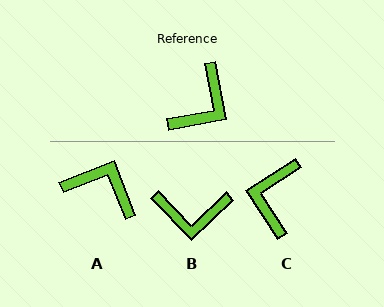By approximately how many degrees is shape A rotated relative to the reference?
Approximately 101 degrees counter-clockwise.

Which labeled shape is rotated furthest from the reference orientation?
C, about 158 degrees away.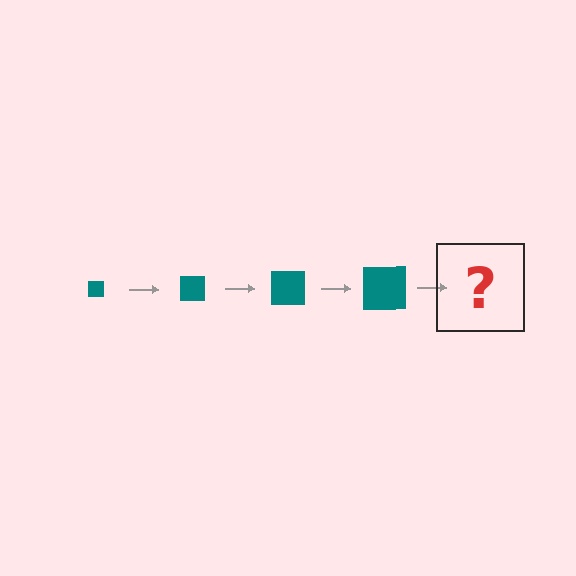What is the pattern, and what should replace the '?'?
The pattern is that the square gets progressively larger each step. The '?' should be a teal square, larger than the previous one.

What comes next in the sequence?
The next element should be a teal square, larger than the previous one.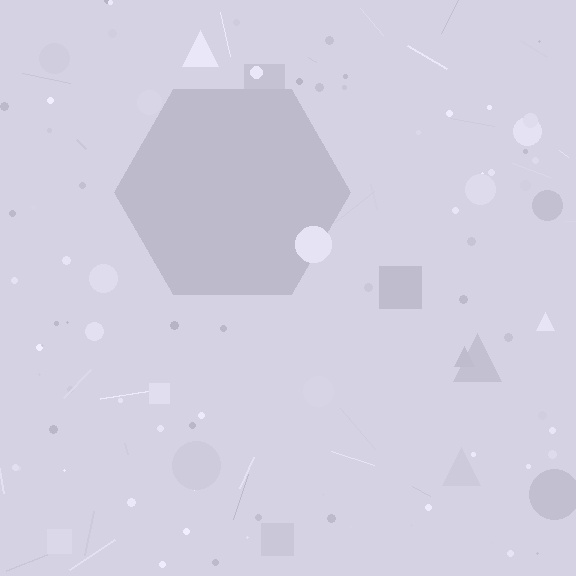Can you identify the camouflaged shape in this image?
The camouflaged shape is a hexagon.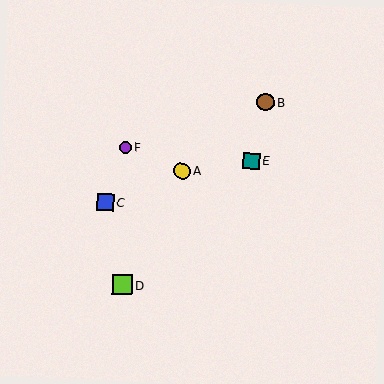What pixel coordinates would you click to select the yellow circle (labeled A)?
Click at (182, 171) to select the yellow circle A.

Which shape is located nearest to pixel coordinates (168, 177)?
The yellow circle (labeled A) at (182, 171) is nearest to that location.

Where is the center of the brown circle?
The center of the brown circle is at (266, 102).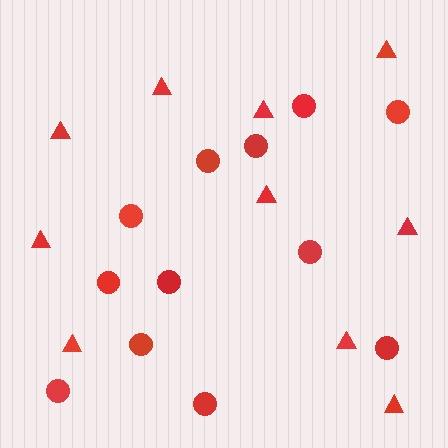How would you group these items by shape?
There are 2 groups: one group of circles (12) and one group of triangles (10).